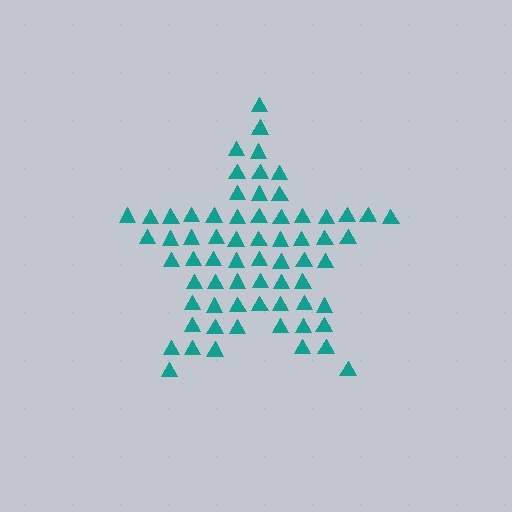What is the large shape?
The large shape is a star.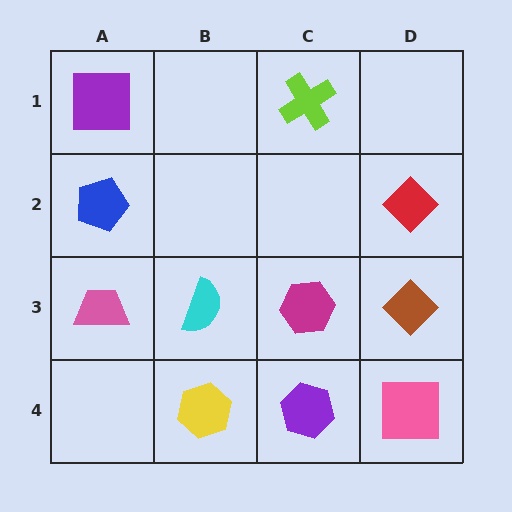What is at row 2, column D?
A red diamond.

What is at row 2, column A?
A blue pentagon.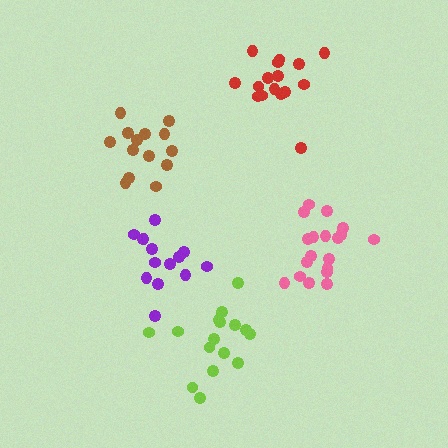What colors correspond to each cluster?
The clusters are colored: brown, lime, purple, red, pink.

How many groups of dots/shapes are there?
There are 5 groups.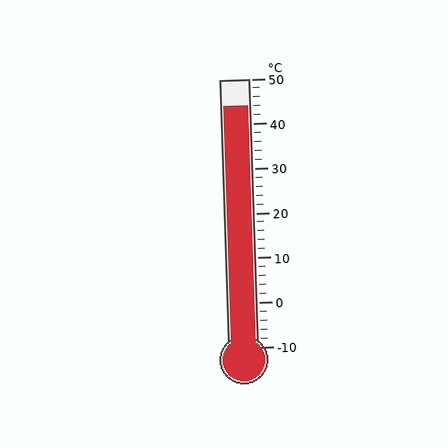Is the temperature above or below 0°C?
The temperature is above 0°C.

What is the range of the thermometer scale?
The thermometer scale ranges from -10°C to 50°C.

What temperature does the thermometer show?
The thermometer shows approximately 44°C.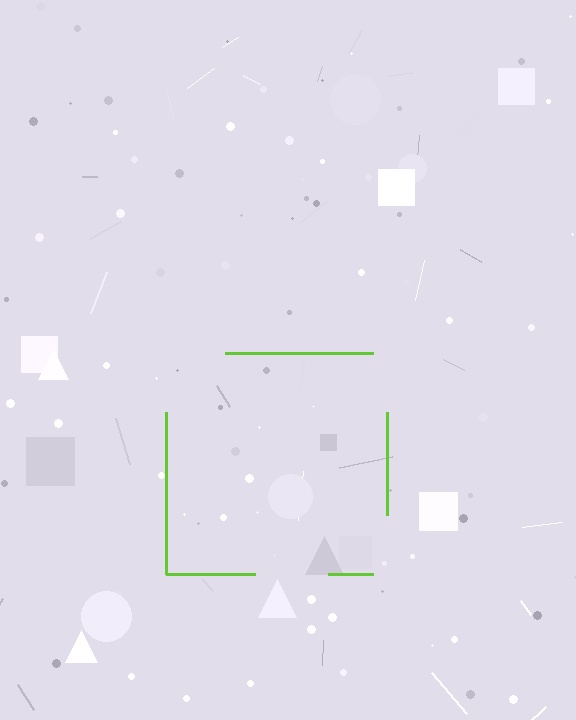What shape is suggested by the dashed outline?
The dashed outline suggests a square.